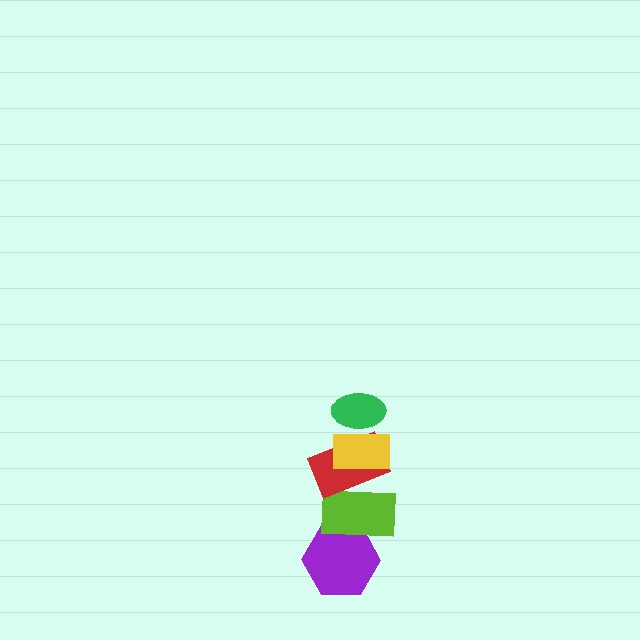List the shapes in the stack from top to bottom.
From top to bottom: the green ellipse, the yellow rectangle, the red rectangle, the lime rectangle, the purple hexagon.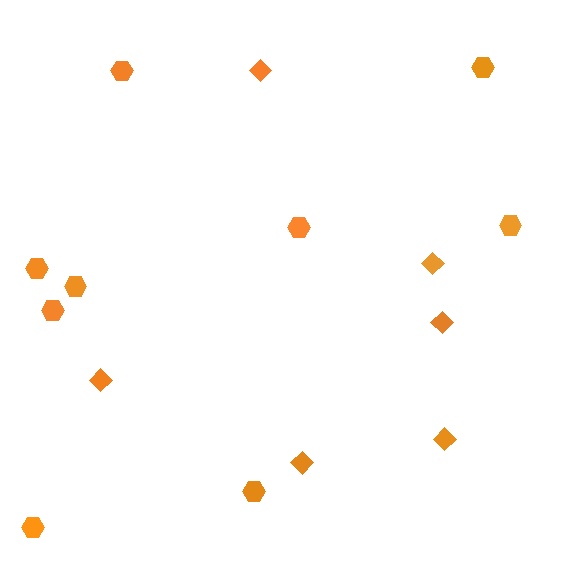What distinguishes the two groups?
There are 2 groups: one group of hexagons (9) and one group of diamonds (6).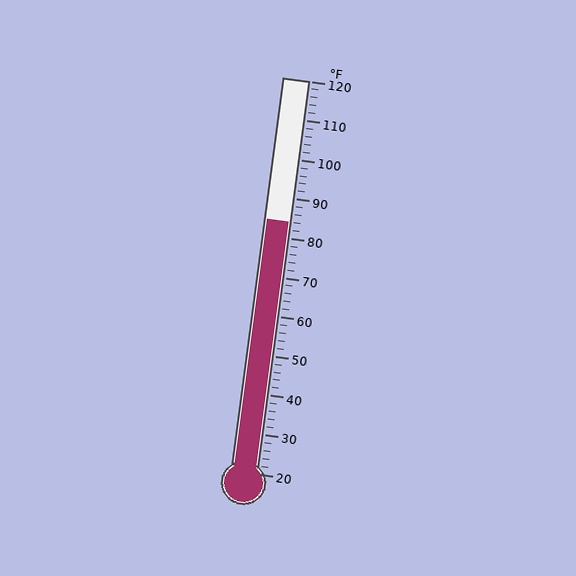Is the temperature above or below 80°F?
The temperature is above 80°F.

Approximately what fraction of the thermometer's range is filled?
The thermometer is filled to approximately 65% of its range.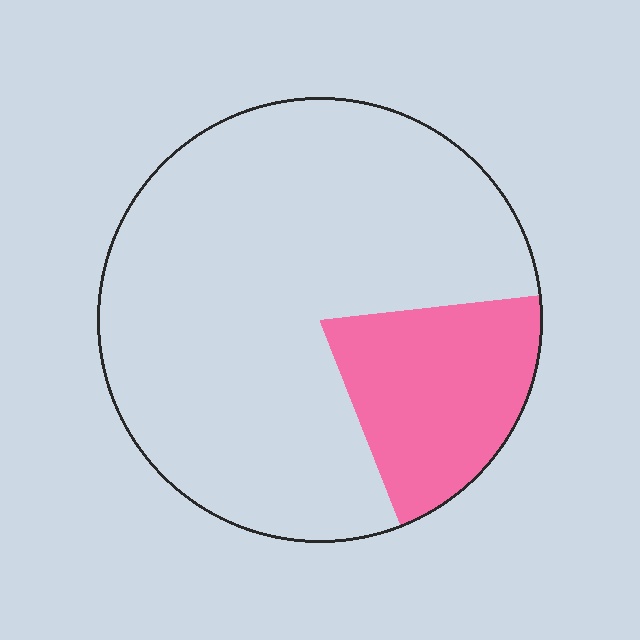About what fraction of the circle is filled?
About one fifth (1/5).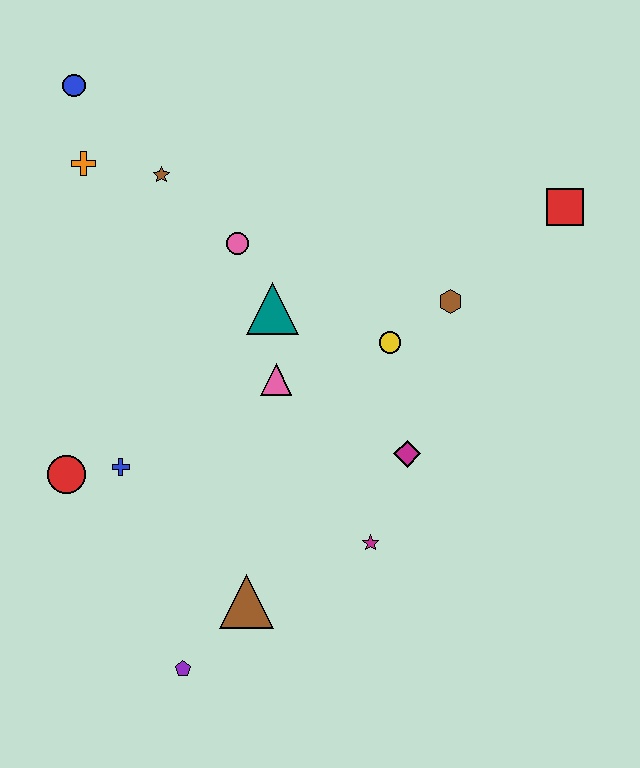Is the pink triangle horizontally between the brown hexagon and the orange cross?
Yes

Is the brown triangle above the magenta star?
No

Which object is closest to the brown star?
The orange cross is closest to the brown star.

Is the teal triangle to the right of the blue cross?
Yes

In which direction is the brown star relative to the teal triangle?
The brown star is above the teal triangle.